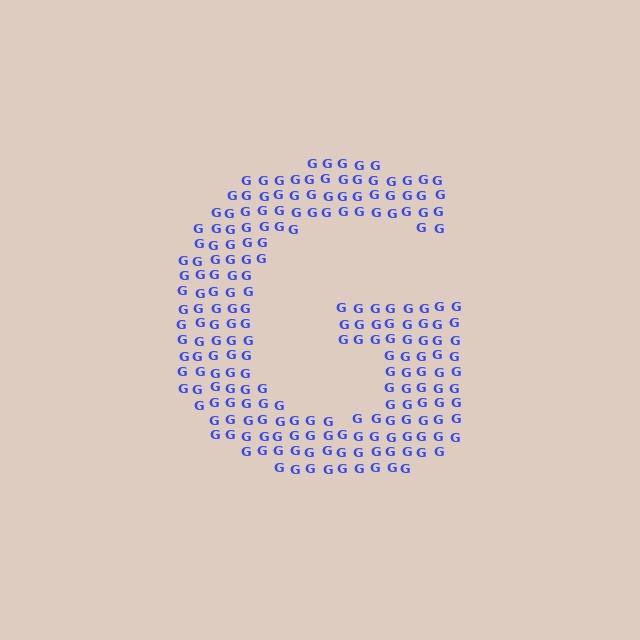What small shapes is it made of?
It is made of small letter G's.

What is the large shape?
The large shape is the letter G.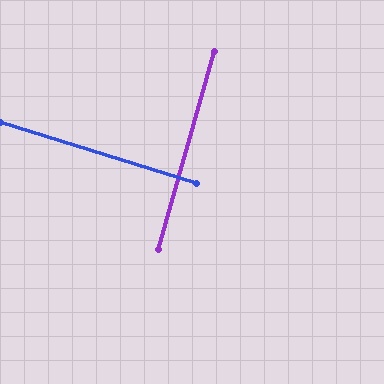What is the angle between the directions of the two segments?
Approximately 89 degrees.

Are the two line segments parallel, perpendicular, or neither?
Perpendicular — they meet at approximately 89°.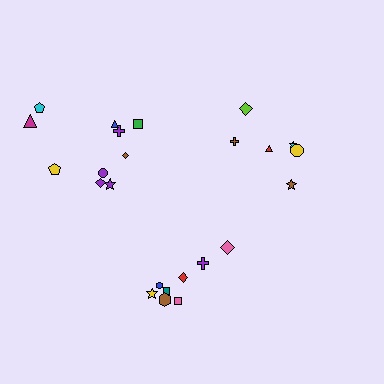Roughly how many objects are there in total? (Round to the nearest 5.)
Roughly 25 objects in total.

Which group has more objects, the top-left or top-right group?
The top-left group.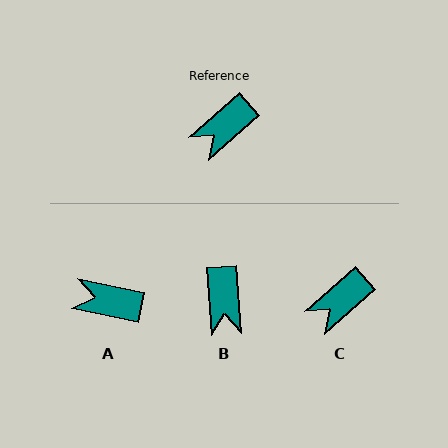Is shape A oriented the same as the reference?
No, it is off by about 53 degrees.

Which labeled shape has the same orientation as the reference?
C.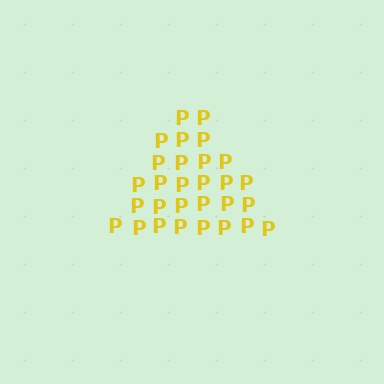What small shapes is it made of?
It is made of small letter P's.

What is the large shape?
The large shape is a triangle.